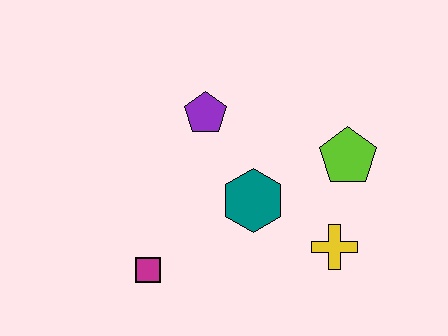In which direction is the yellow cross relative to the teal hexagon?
The yellow cross is to the right of the teal hexagon.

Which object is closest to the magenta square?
The teal hexagon is closest to the magenta square.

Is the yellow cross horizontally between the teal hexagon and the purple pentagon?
No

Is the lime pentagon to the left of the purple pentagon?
No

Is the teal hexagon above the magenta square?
Yes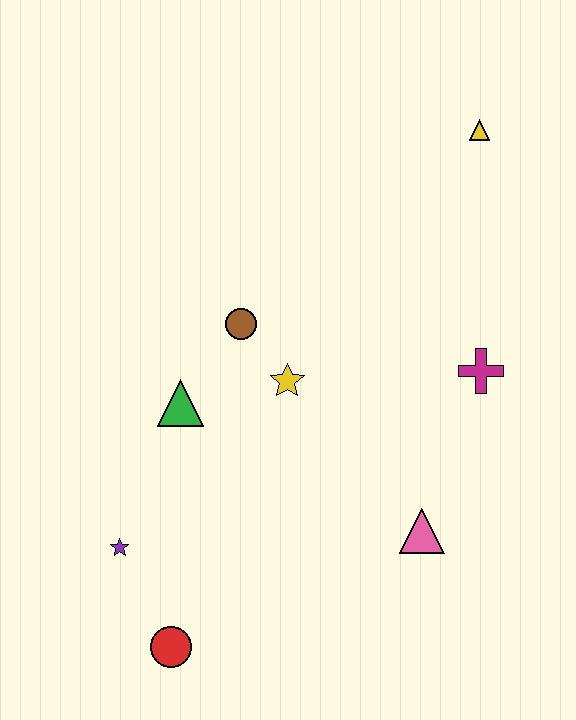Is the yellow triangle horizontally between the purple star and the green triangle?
No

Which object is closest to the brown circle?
The yellow star is closest to the brown circle.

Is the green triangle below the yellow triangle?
Yes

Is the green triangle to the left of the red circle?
No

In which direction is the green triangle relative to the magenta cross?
The green triangle is to the left of the magenta cross.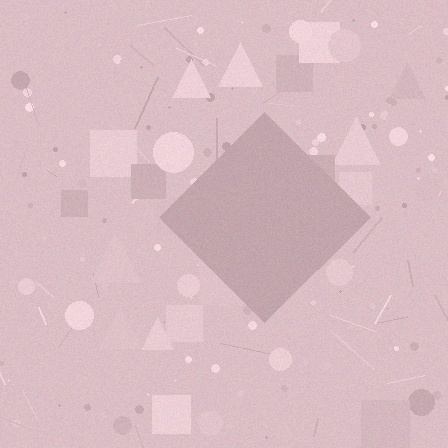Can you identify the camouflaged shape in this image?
The camouflaged shape is a diamond.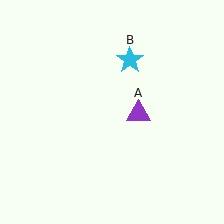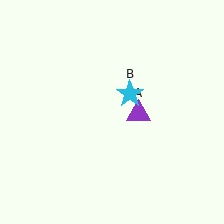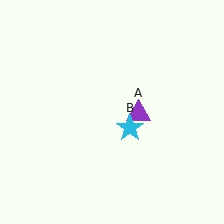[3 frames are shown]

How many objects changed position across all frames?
1 object changed position: cyan star (object B).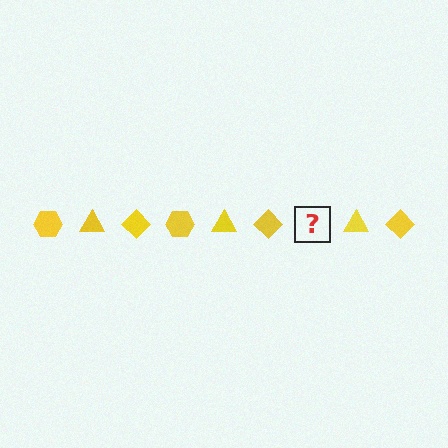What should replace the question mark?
The question mark should be replaced with a yellow hexagon.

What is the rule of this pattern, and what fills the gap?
The rule is that the pattern cycles through hexagon, triangle, diamond shapes in yellow. The gap should be filled with a yellow hexagon.